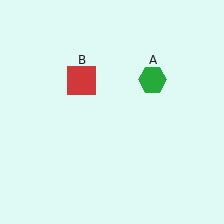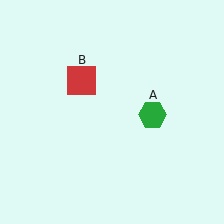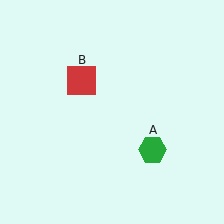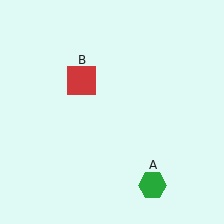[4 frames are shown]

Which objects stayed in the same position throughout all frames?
Red square (object B) remained stationary.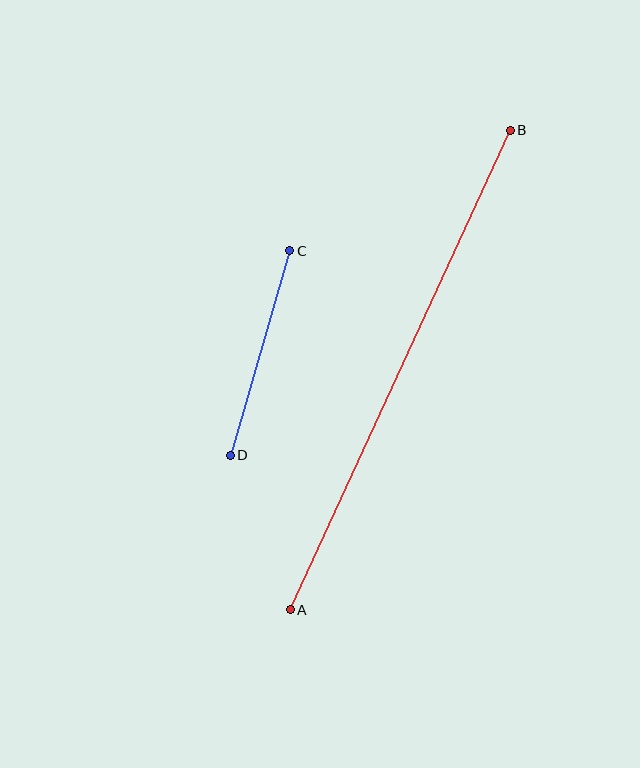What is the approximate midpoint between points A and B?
The midpoint is at approximately (400, 370) pixels.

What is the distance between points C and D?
The distance is approximately 213 pixels.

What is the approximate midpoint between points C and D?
The midpoint is at approximately (260, 353) pixels.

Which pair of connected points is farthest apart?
Points A and B are farthest apart.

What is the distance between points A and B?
The distance is approximately 527 pixels.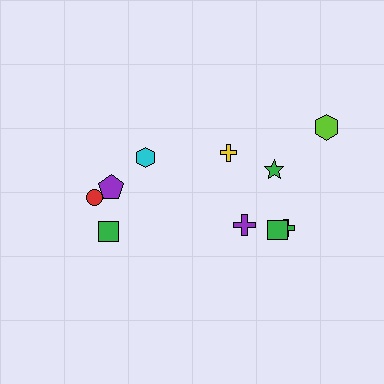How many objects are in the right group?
There are 6 objects.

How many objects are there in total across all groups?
There are 10 objects.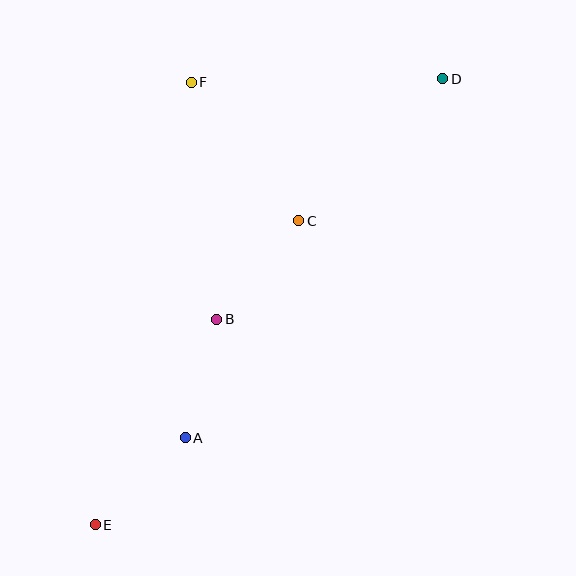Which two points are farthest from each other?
Points D and E are farthest from each other.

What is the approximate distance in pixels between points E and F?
The distance between E and F is approximately 453 pixels.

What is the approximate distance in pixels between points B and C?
The distance between B and C is approximately 128 pixels.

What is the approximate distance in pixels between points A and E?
The distance between A and E is approximately 125 pixels.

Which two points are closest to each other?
Points A and B are closest to each other.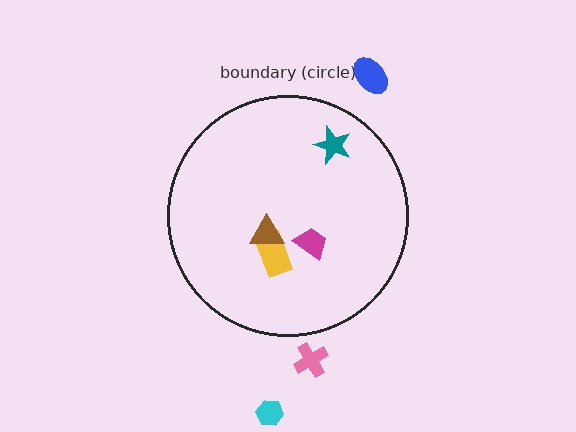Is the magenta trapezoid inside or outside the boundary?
Inside.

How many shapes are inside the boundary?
4 inside, 3 outside.